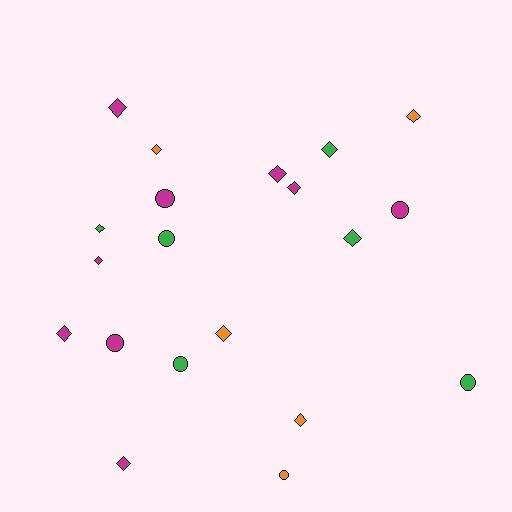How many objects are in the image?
There are 20 objects.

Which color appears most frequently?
Magenta, with 9 objects.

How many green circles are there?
There are 3 green circles.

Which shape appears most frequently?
Diamond, with 13 objects.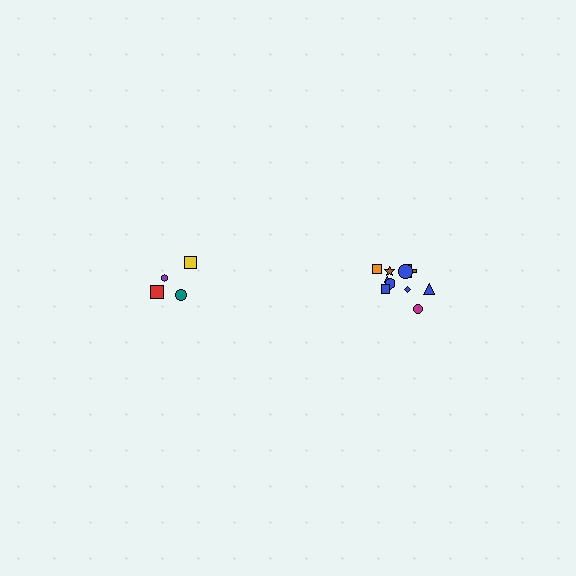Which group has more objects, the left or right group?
The right group.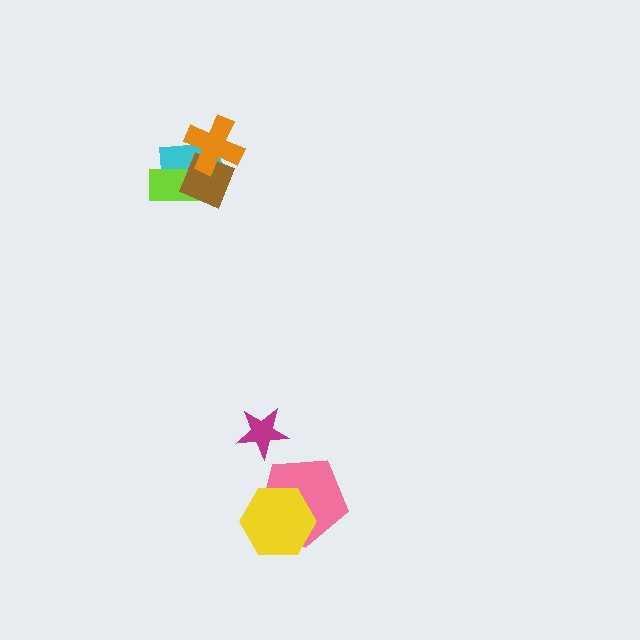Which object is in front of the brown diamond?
The orange cross is in front of the brown diamond.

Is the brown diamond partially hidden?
Yes, it is partially covered by another shape.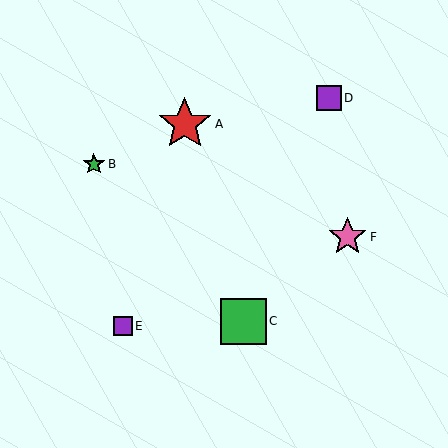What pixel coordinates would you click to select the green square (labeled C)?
Click at (243, 321) to select the green square C.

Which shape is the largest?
The red star (labeled A) is the largest.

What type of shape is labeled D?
Shape D is a purple square.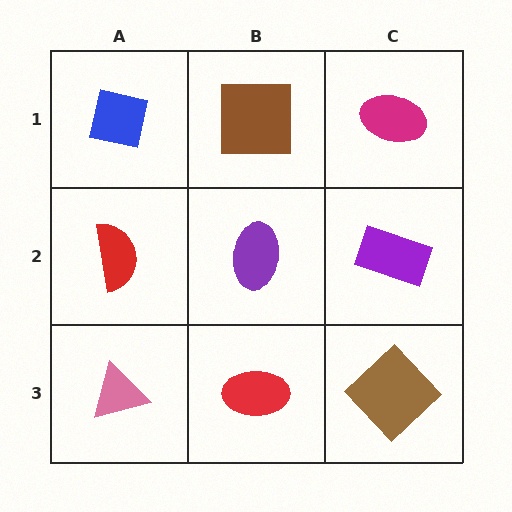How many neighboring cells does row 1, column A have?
2.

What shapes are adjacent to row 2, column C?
A magenta ellipse (row 1, column C), a brown diamond (row 3, column C), a purple ellipse (row 2, column B).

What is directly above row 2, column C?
A magenta ellipse.